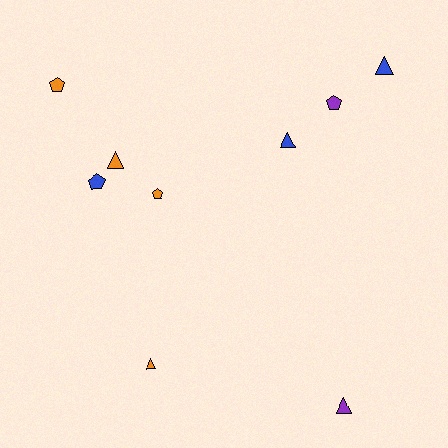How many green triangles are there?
There are no green triangles.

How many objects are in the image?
There are 9 objects.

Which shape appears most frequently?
Triangle, with 5 objects.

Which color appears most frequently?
Orange, with 4 objects.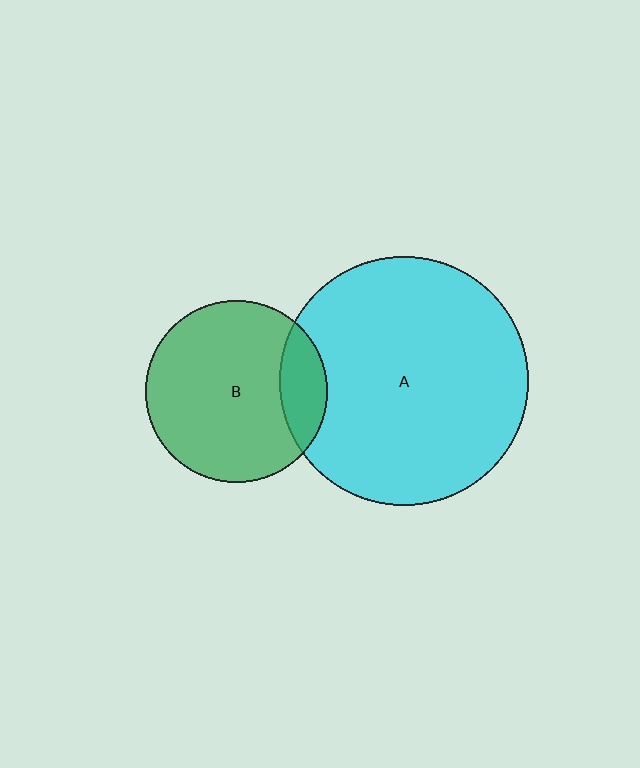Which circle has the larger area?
Circle A (cyan).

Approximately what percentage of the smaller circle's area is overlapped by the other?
Approximately 15%.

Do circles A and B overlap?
Yes.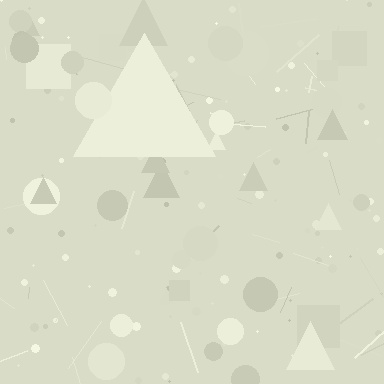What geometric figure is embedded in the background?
A triangle is embedded in the background.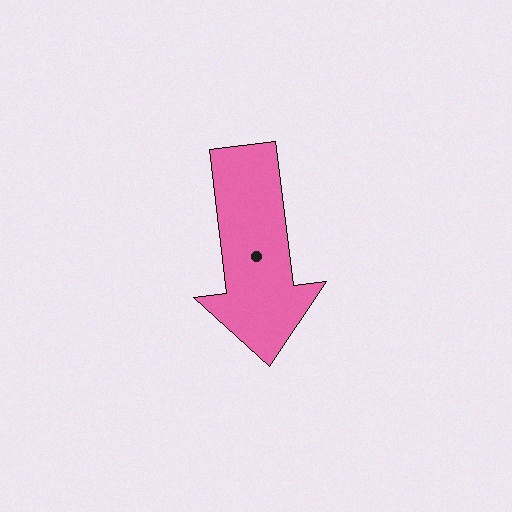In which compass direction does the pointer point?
South.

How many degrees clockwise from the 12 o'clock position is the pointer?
Approximately 173 degrees.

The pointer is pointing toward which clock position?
Roughly 6 o'clock.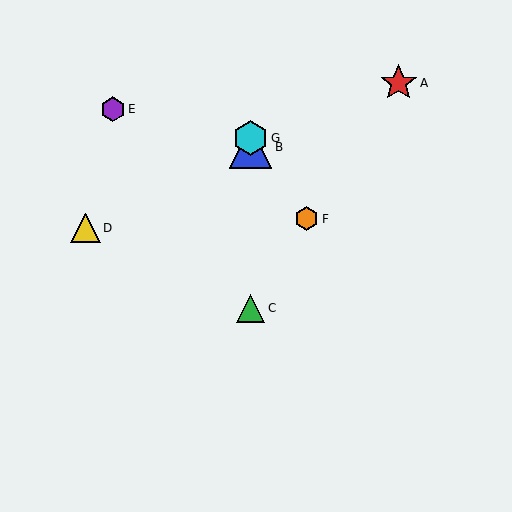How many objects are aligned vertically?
3 objects (B, C, G) are aligned vertically.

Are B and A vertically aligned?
No, B is at x≈251 and A is at x≈399.